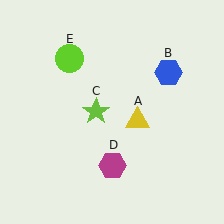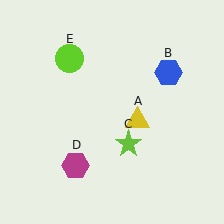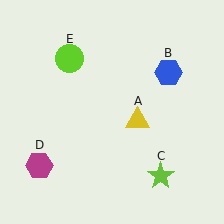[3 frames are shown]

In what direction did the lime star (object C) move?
The lime star (object C) moved down and to the right.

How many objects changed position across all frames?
2 objects changed position: lime star (object C), magenta hexagon (object D).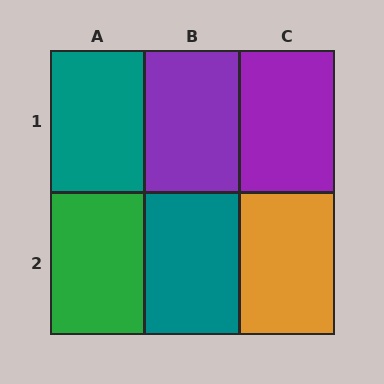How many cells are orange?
1 cell is orange.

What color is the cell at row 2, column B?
Teal.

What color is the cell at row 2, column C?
Orange.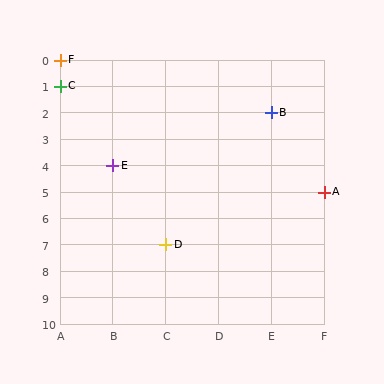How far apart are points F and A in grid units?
Points F and A are 5 columns and 5 rows apart (about 7.1 grid units diagonally).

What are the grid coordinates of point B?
Point B is at grid coordinates (E, 2).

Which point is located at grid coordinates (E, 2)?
Point B is at (E, 2).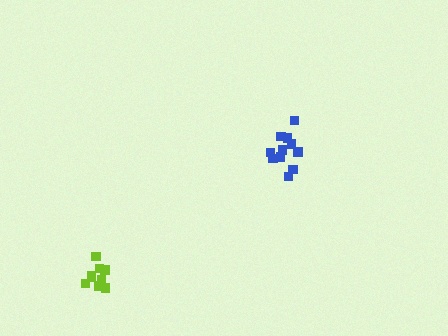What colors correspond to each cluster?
The clusters are colored: blue, lime.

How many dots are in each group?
Group 1: 11 dots, Group 2: 9 dots (20 total).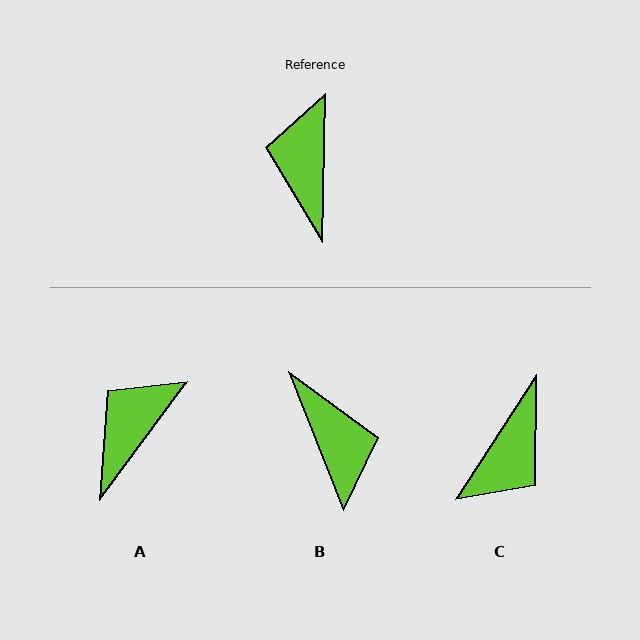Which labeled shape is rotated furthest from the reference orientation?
B, about 157 degrees away.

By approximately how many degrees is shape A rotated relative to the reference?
Approximately 35 degrees clockwise.